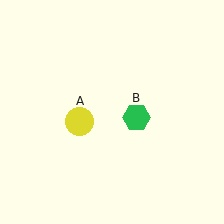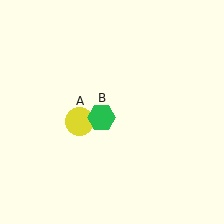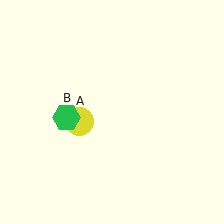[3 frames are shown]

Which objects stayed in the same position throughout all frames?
Yellow circle (object A) remained stationary.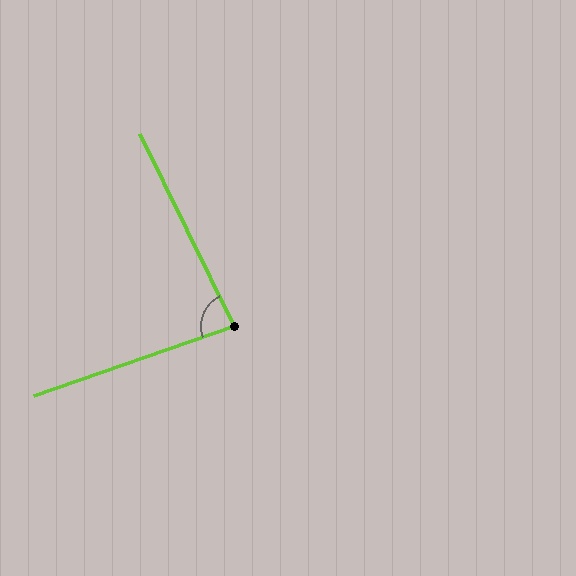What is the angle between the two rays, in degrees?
Approximately 83 degrees.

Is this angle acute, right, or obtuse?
It is acute.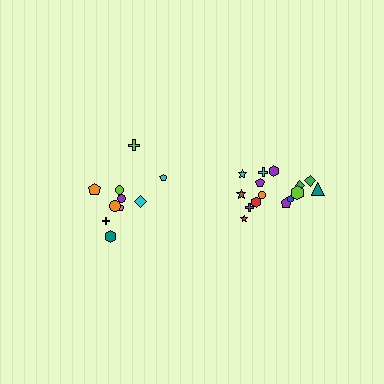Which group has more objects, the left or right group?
The right group.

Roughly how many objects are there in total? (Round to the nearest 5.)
Roughly 25 objects in total.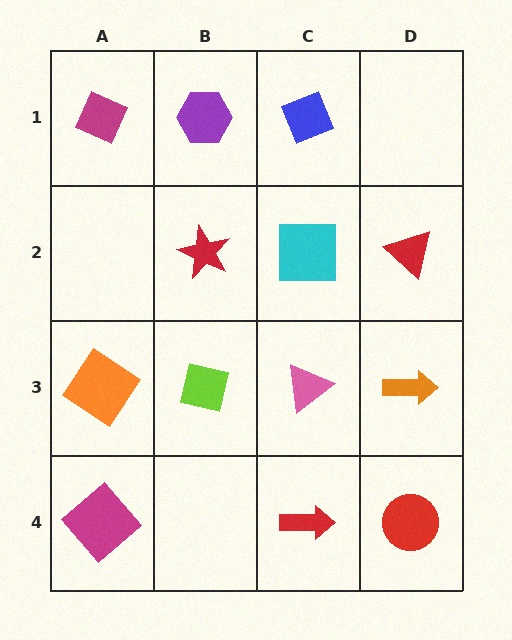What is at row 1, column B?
A purple hexagon.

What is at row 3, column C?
A pink triangle.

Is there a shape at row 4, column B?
No, that cell is empty.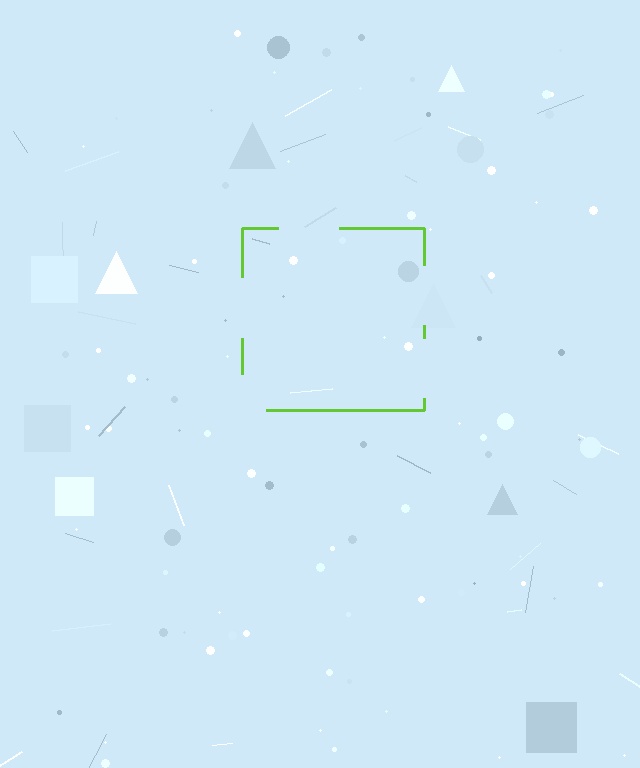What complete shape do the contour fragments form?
The contour fragments form a square.